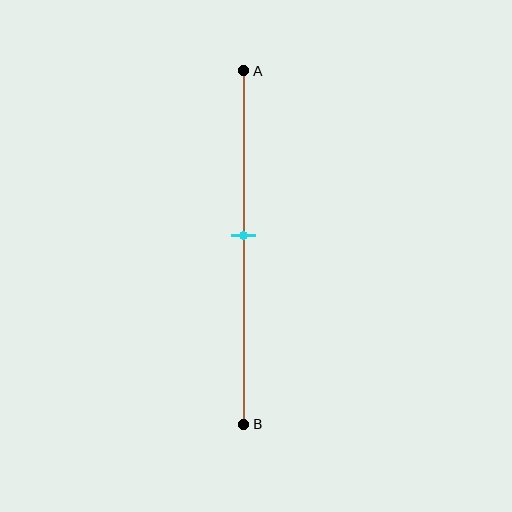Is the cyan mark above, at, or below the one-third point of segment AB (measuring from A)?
The cyan mark is below the one-third point of segment AB.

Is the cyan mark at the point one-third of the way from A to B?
No, the mark is at about 45% from A, not at the 33% one-third point.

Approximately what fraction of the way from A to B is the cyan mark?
The cyan mark is approximately 45% of the way from A to B.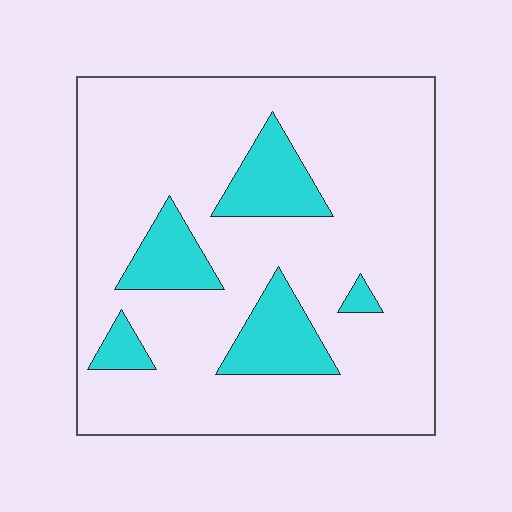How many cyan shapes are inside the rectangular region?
5.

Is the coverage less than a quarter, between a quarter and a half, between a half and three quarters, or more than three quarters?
Less than a quarter.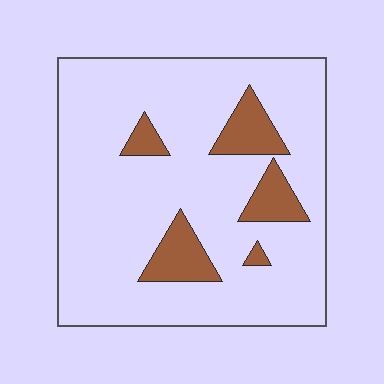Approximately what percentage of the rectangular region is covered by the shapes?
Approximately 15%.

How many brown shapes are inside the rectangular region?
5.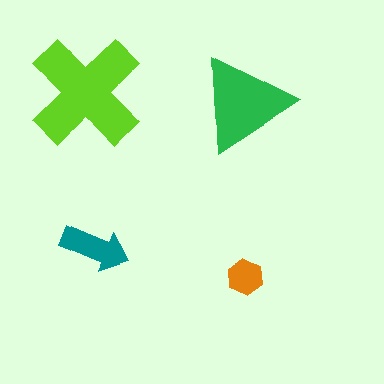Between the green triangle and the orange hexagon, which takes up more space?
The green triangle.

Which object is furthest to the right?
The green triangle is rightmost.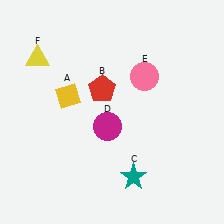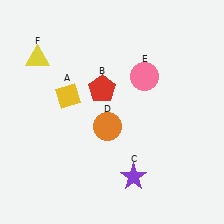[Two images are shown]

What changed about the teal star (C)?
In Image 1, C is teal. In Image 2, it changed to purple.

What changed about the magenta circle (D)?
In Image 1, D is magenta. In Image 2, it changed to orange.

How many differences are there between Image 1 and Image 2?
There are 2 differences between the two images.